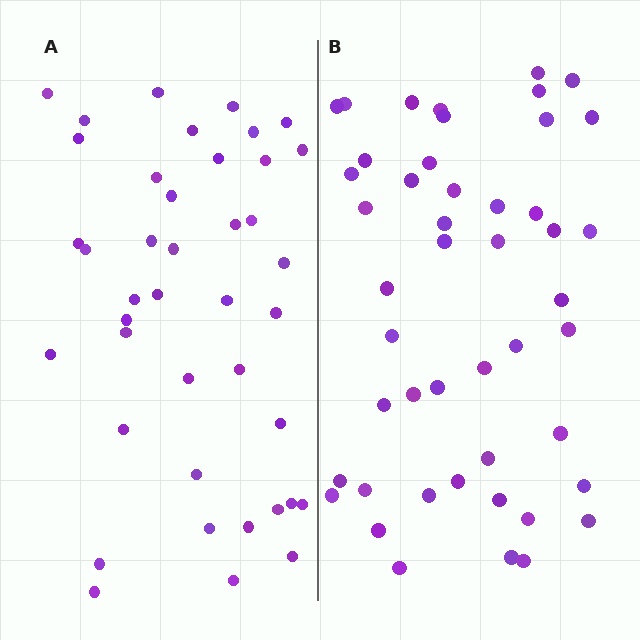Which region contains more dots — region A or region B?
Region B (the right region) has more dots.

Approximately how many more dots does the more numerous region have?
Region B has about 6 more dots than region A.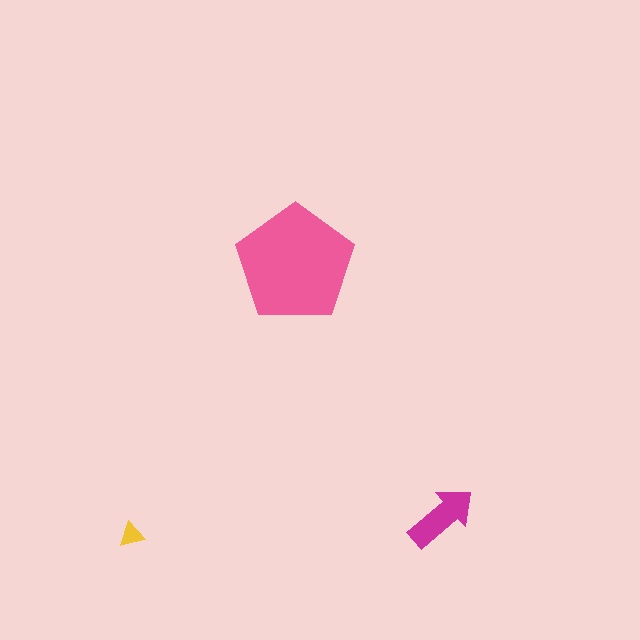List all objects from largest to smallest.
The pink pentagon, the magenta arrow, the yellow triangle.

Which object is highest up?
The pink pentagon is topmost.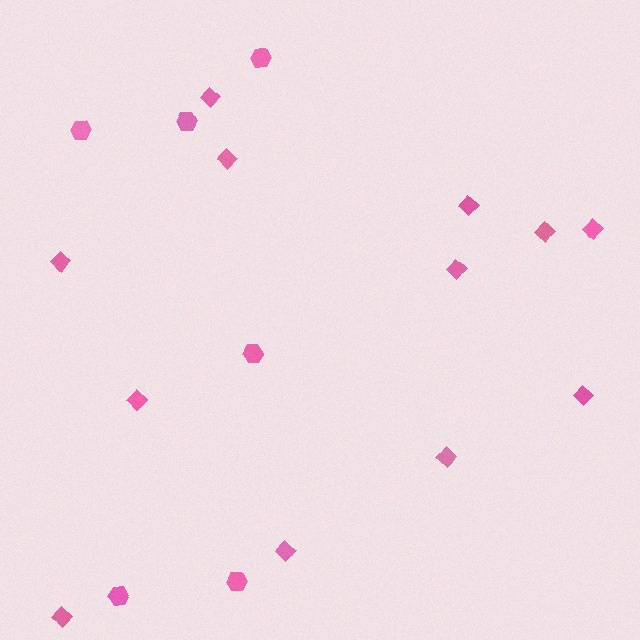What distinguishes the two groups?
There are 2 groups: one group of diamonds (12) and one group of hexagons (6).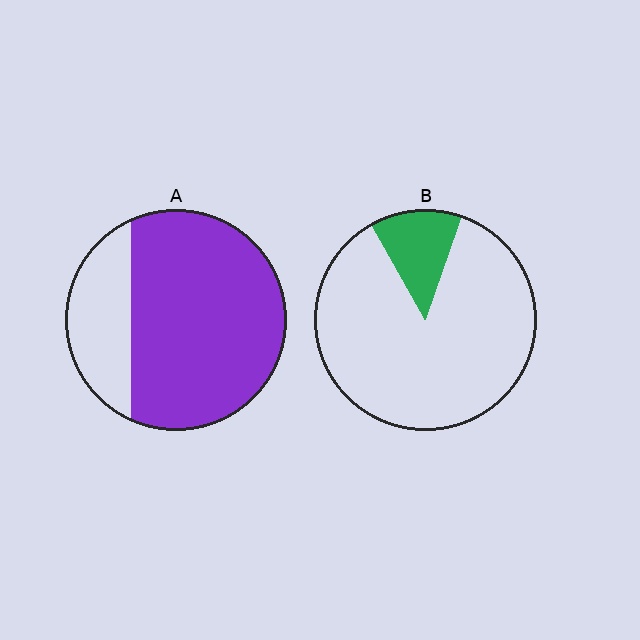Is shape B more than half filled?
No.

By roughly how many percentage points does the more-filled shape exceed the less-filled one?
By roughly 60 percentage points (A over B).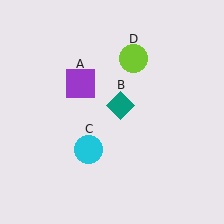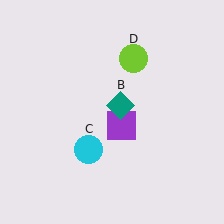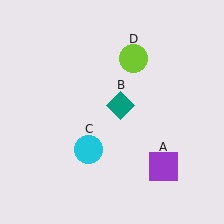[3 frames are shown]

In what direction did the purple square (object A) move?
The purple square (object A) moved down and to the right.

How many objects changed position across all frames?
1 object changed position: purple square (object A).